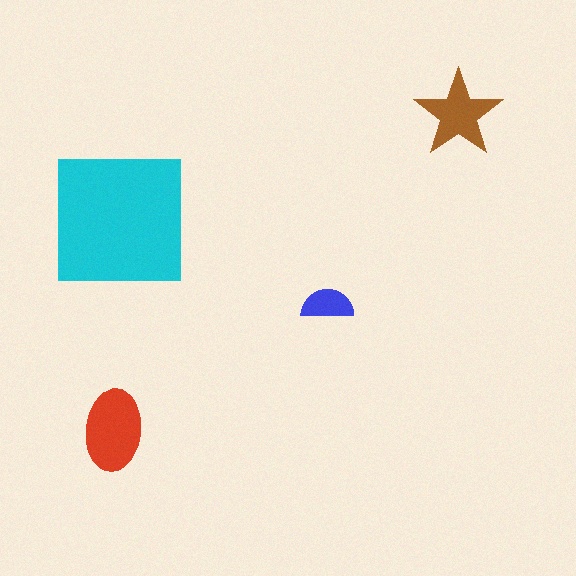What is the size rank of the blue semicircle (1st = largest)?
4th.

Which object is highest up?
The brown star is topmost.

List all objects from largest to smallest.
The cyan square, the red ellipse, the brown star, the blue semicircle.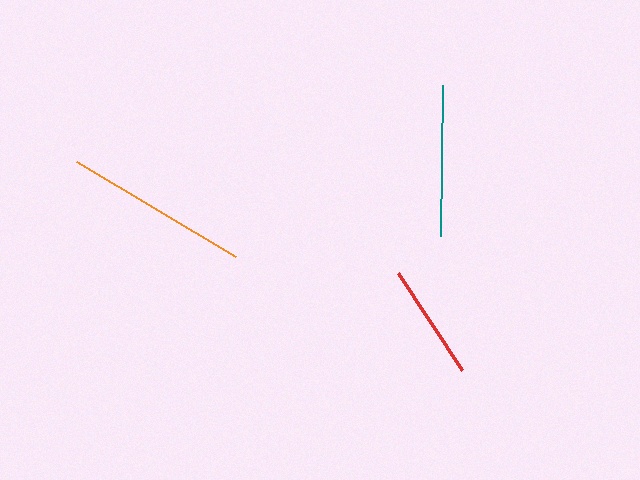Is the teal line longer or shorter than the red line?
The teal line is longer than the red line.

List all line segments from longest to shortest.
From longest to shortest: orange, teal, red.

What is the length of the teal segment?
The teal segment is approximately 150 pixels long.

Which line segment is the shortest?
The red line is the shortest at approximately 117 pixels.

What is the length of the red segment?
The red segment is approximately 117 pixels long.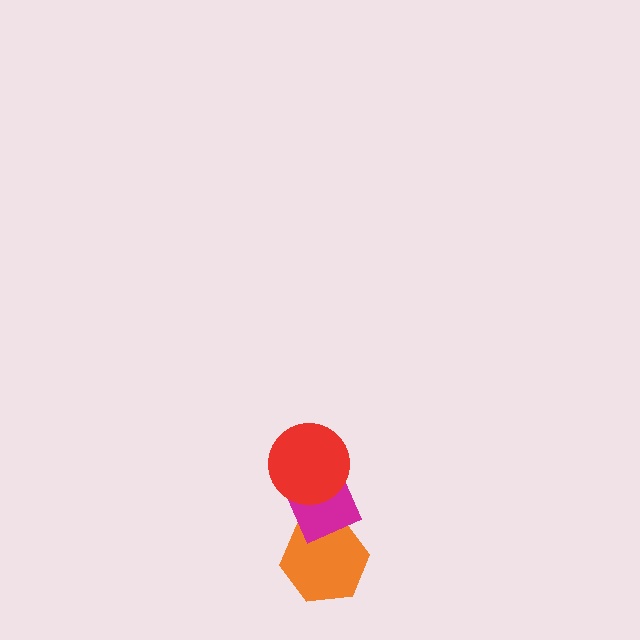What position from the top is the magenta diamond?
The magenta diamond is 2nd from the top.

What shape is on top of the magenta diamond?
The red circle is on top of the magenta diamond.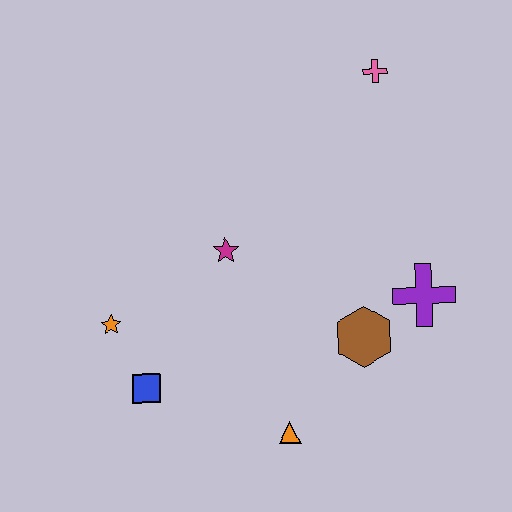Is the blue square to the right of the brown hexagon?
No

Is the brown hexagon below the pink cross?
Yes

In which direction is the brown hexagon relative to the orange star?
The brown hexagon is to the right of the orange star.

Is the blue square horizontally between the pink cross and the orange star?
Yes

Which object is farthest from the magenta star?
The pink cross is farthest from the magenta star.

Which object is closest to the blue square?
The orange star is closest to the blue square.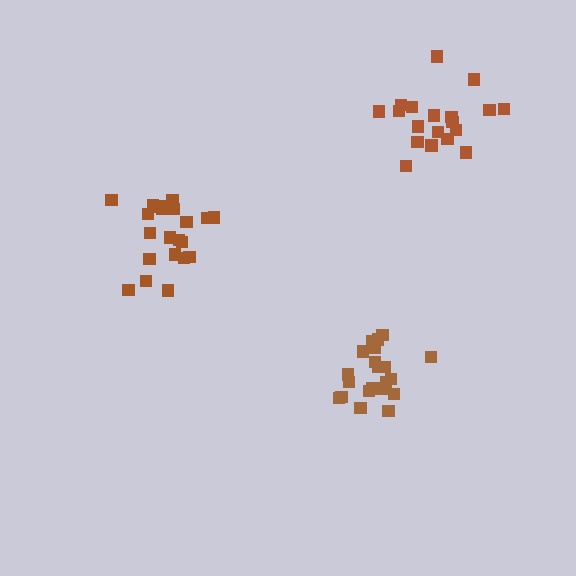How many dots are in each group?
Group 1: 21 dots, Group 2: 21 dots, Group 3: 19 dots (61 total).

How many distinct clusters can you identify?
There are 3 distinct clusters.